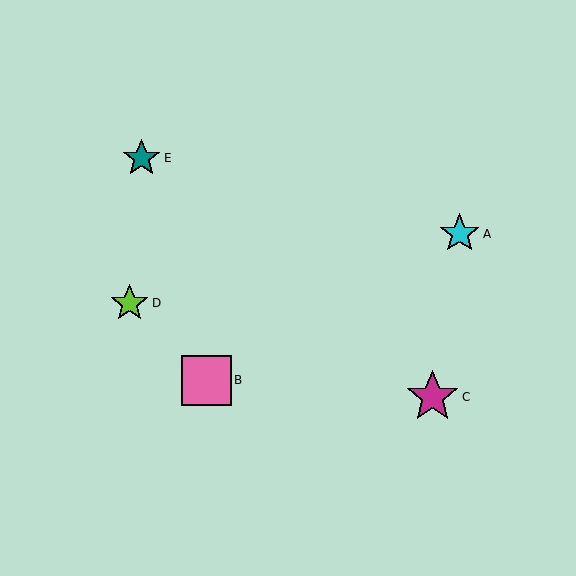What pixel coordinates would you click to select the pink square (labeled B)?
Click at (206, 380) to select the pink square B.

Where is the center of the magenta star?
The center of the magenta star is at (433, 397).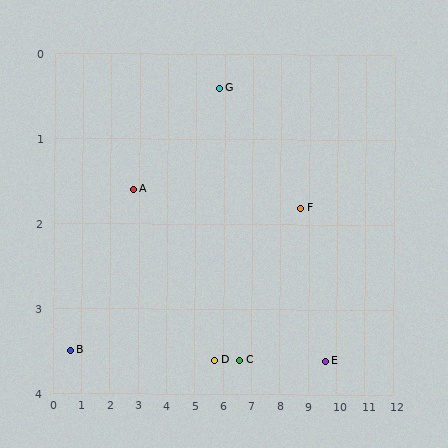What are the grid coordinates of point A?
Point A is at approximately (2.8, 1.6).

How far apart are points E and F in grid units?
Points E and F are about 2.0 grid units apart.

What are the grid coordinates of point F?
Point F is at approximately (8.7, 1.8).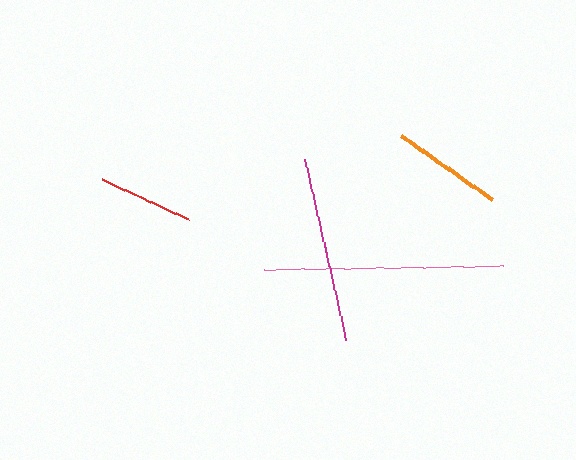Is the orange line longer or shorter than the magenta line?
The magenta line is longer than the orange line.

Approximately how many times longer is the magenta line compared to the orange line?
The magenta line is approximately 1.7 times the length of the orange line.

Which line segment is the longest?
The pink line is the longest at approximately 239 pixels.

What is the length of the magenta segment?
The magenta segment is approximately 185 pixels long.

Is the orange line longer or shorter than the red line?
The orange line is longer than the red line.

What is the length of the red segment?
The red segment is approximately 95 pixels long.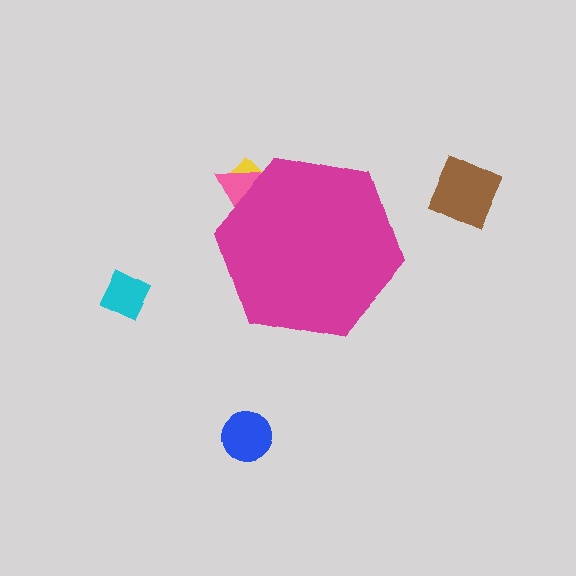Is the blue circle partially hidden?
No, the blue circle is fully visible.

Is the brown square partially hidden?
No, the brown square is fully visible.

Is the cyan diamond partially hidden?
No, the cyan diamond is fully visible.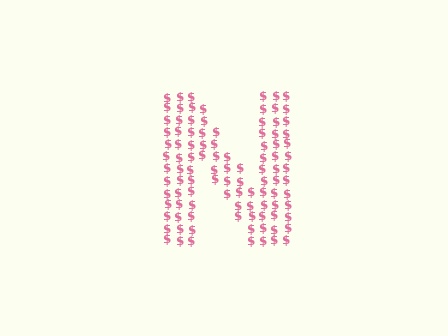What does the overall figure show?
The overall figure shows the letter N.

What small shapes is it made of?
It is made of small dollar signs.